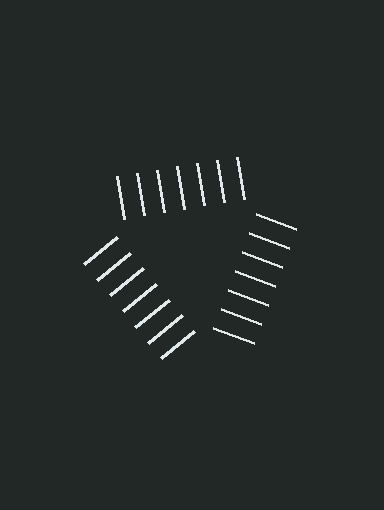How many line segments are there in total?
21 — 7 along each of the 3 edges.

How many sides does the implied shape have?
3 sides — the line-ends trace a triangle.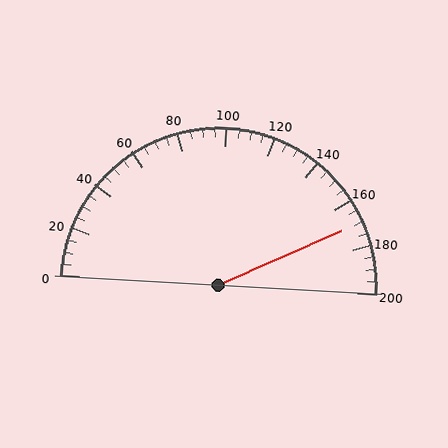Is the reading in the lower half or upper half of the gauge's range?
The reading is in the upper half of the range (0 to 200).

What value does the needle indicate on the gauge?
The needle indicates approximately 170.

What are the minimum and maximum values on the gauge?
The gauge ranges from 0 to 200.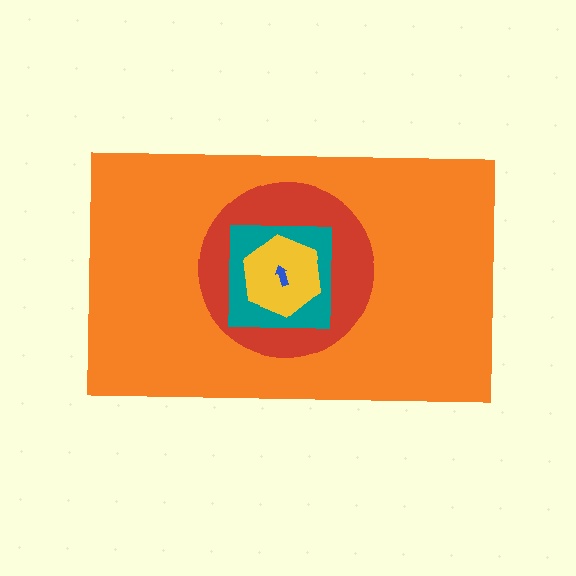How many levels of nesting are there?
5.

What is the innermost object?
The blue arrow.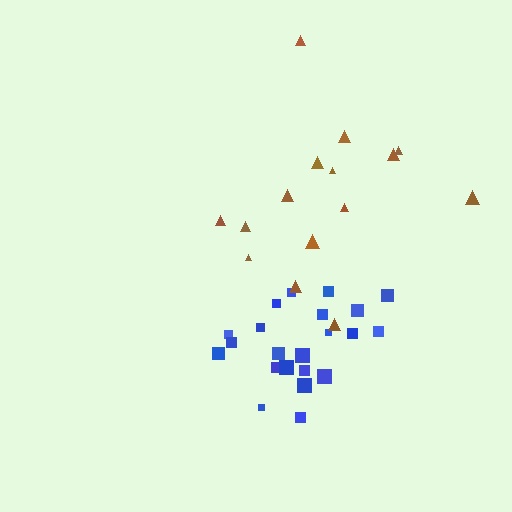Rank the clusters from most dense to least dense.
blue, brown.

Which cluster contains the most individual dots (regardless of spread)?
Blue (22).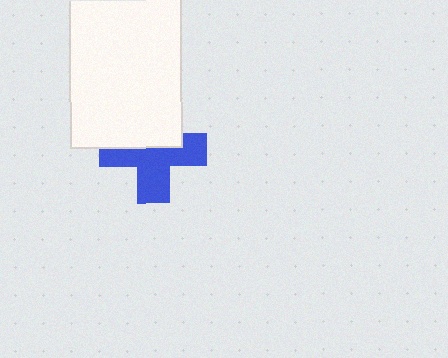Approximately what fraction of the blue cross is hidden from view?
Roughly 41% of the blue cross is hidden behind the white rectangle.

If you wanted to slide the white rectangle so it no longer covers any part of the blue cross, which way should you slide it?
Slide it up — that is the most direct way to separate the two shapes.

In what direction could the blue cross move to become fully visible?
The blue cross could move down. That would shift it out from behind the white rectangle entirely.